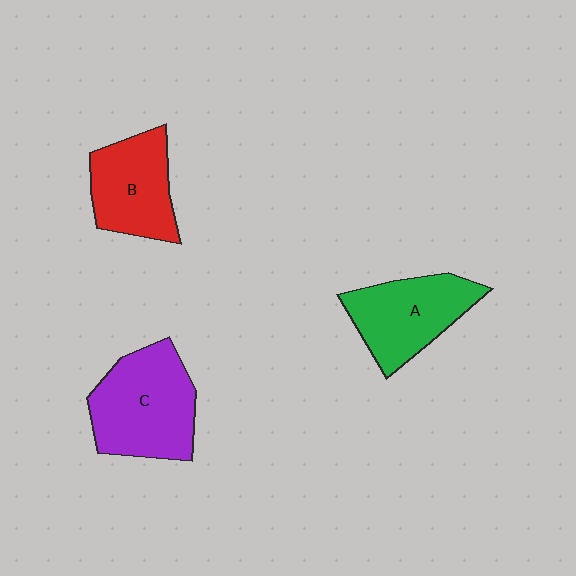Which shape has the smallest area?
Shape B (red).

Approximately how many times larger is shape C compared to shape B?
Approximately 1.3 times.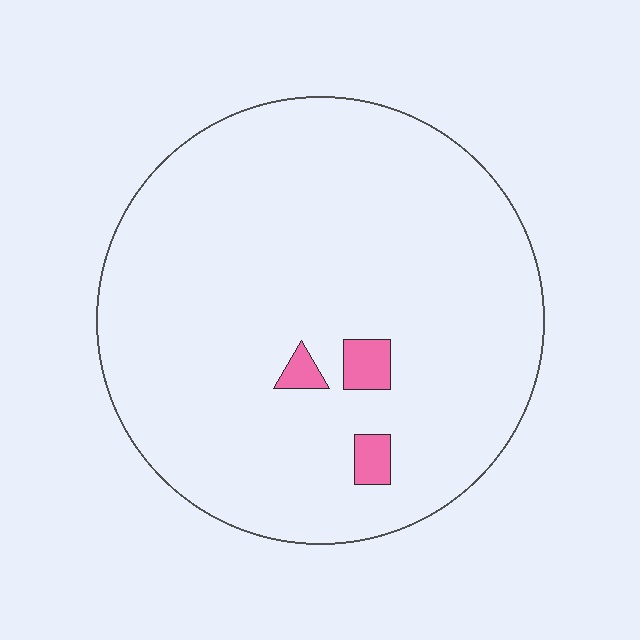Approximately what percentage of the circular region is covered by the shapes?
Approximately 5%.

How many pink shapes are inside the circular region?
3.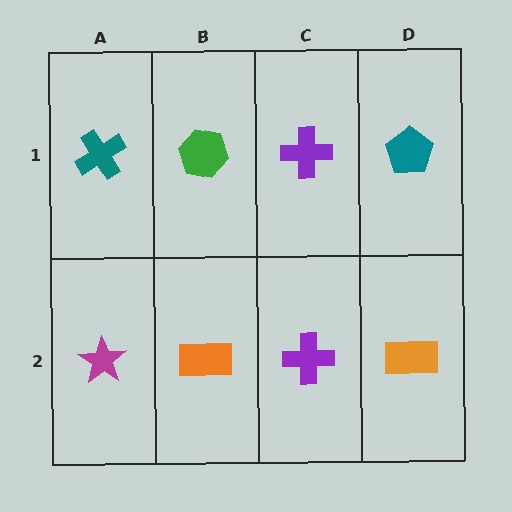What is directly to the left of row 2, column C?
An orange rectangle.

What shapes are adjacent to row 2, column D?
A teal pentagon (row 1, column D), a purple cross (row 2, column C).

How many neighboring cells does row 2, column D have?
2.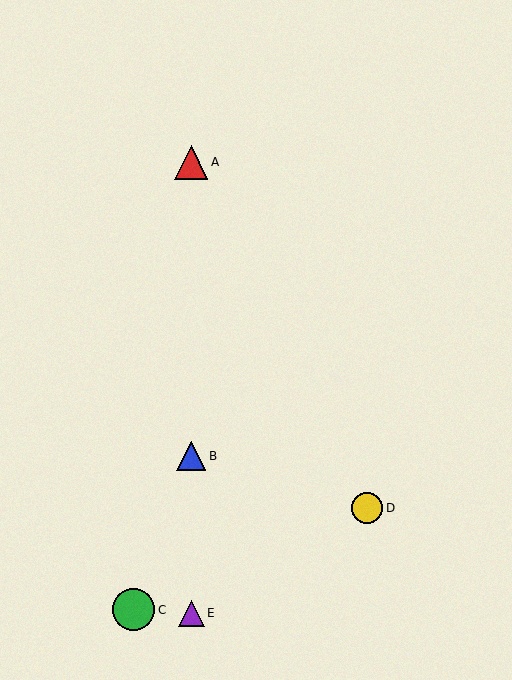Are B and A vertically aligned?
Yes, both are at x≈191.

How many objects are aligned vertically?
3 objects (A, B, E) are aligned vertically.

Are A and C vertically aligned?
No, A is at x≈191 and C is at x≈133.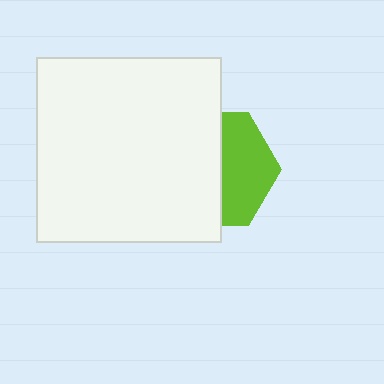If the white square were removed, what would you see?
You would see the complete lime hexagon.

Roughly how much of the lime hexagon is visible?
A small part of it is visible (roughly 44%).